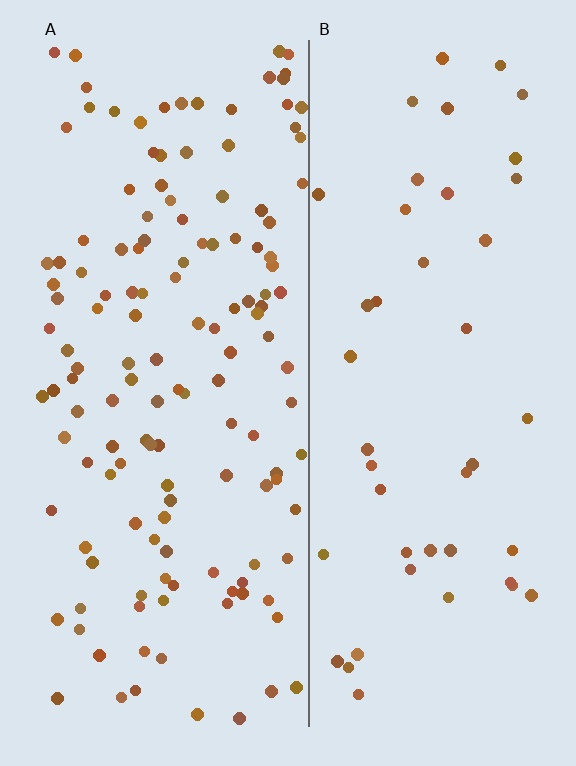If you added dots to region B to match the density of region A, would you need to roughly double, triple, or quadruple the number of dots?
Approximately triple.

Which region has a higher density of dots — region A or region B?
A (the left).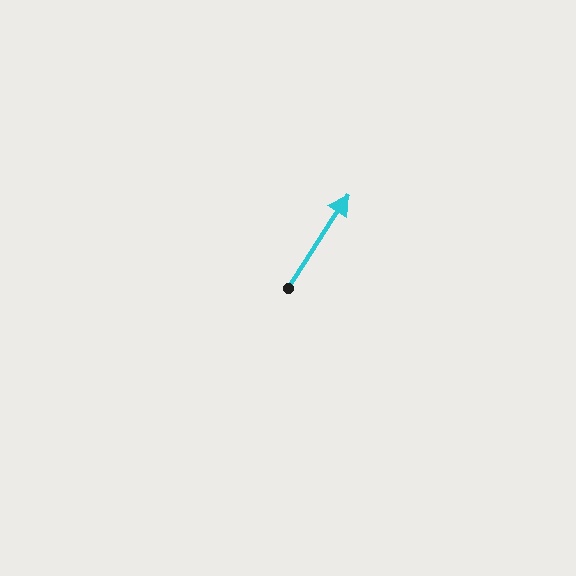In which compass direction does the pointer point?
Northeast.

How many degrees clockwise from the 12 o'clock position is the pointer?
Approximately 33 degrees.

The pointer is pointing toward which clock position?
Roughly 1 o'clock.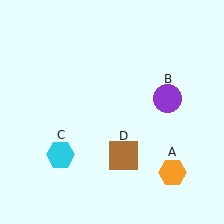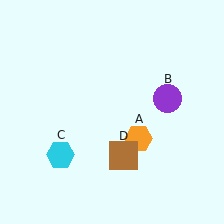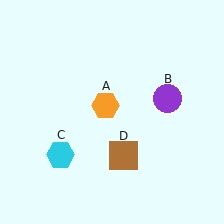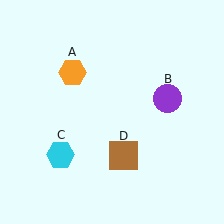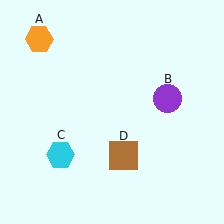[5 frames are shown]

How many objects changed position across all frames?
1 object changed position: orange hexagon (object A).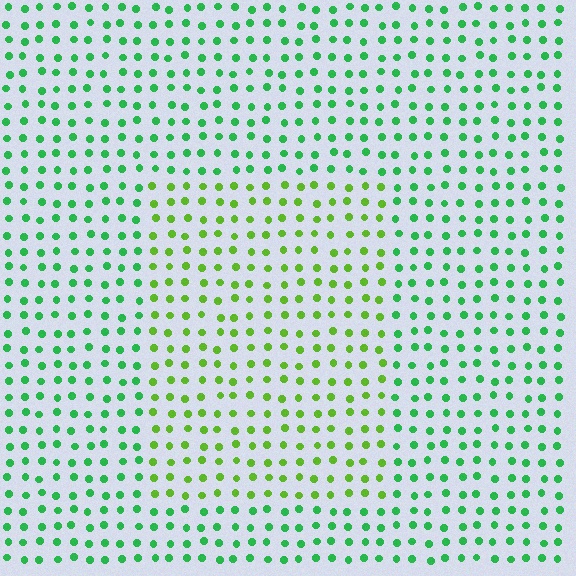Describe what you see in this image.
The image is filled with small green elements in a uniform arrangement. A rectangle-shaped region is visible where the elements are tinted to a slightly different hue, forming a subtle color boundary.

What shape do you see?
I see a rectangle.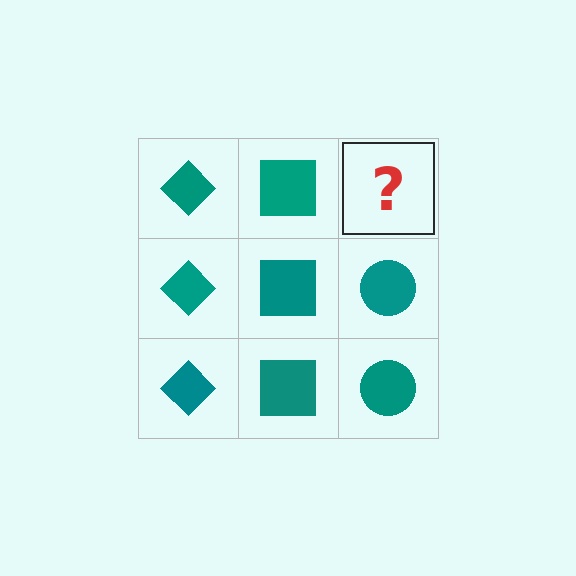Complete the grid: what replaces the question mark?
The question mark should be replaced with a teal circle.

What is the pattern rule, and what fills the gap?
The rule is that each column has a consistent shape. The gap should be filled with a teal circle.